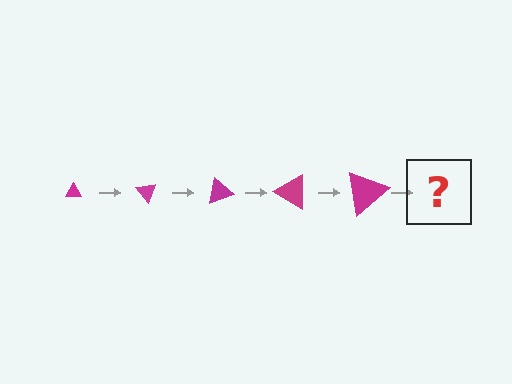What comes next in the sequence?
The next element should be a triangle, larger than the previous one and rotated 250 degrees from the start.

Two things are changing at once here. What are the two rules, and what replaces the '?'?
The two rules are that the triangle grows larger each step and it rotates 50 degrees each step. The '?' should be a triangle, larger than the previous one and rotated 250 degrees from the start.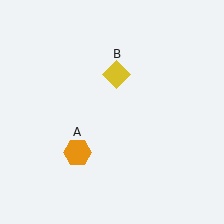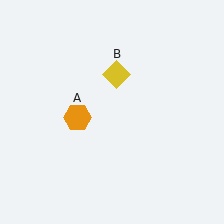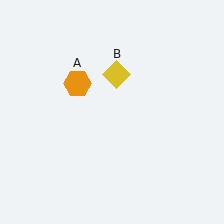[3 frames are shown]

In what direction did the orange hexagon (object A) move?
The orange hexagon (object A) moved up.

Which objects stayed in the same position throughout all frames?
Yellow diamond (object B) remained stationary.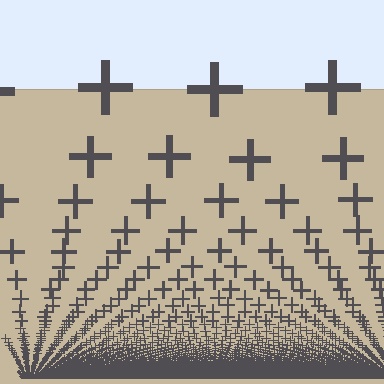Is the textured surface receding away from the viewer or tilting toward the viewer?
The surface appears to tilt toward the viewer. Texture elements get larger and sparser toward the top.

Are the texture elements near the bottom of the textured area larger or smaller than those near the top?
Smaller. The gradient is inverted — elements near the bottom are smaller and denser.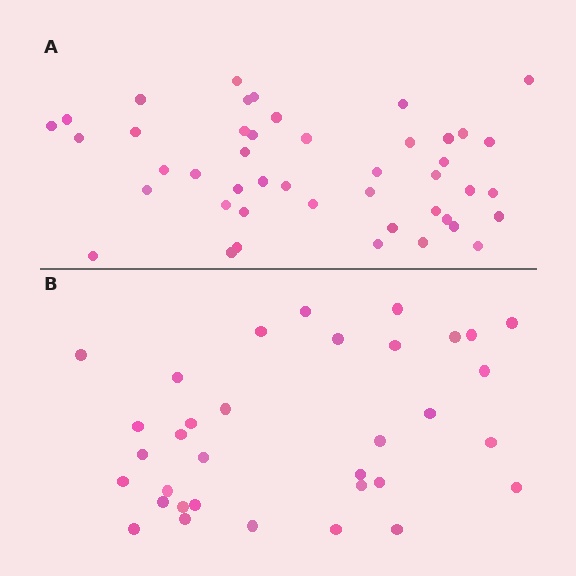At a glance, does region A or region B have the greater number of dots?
Region A (the top region) has more dots.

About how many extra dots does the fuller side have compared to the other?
Region A has roughly 12 or so more dots than region B.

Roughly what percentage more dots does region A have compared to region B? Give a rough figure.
About 30% more.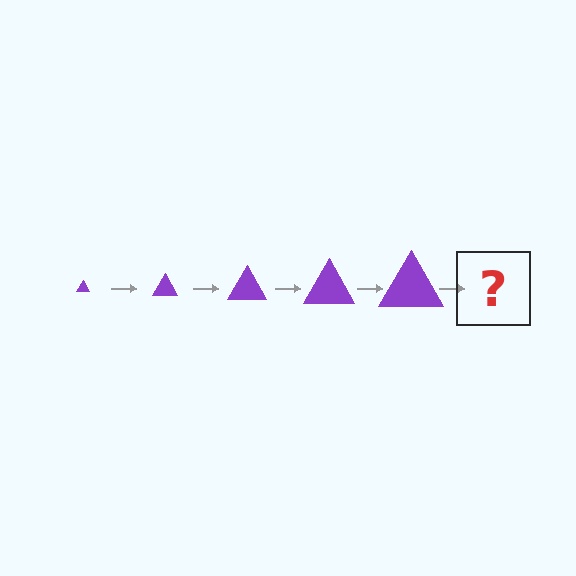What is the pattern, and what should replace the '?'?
The pattern is that the triangle gets progressively larger each step. The '?' should be a purple triangle, larger than the previous one.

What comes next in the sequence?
The next element should be a purple triangle, larger than the previous one.